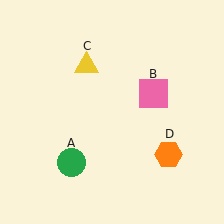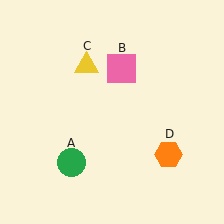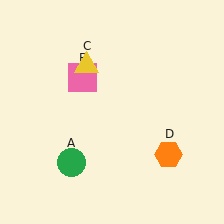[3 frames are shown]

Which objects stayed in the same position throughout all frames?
Green circle (object A) and yellow triangle (object C) and orange hexagon (object D) remained stationary.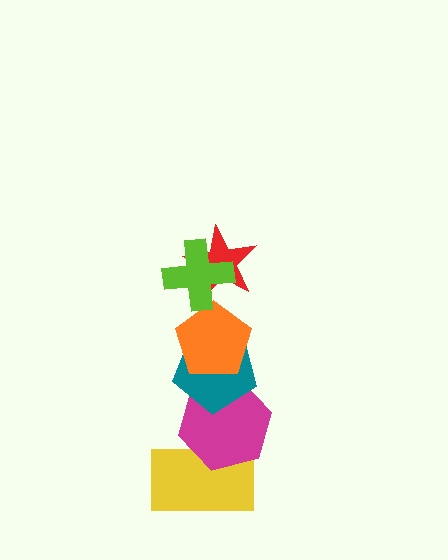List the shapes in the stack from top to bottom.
From top to bottom: the lime cross, the red star, the orange pentagon, the teal pentagon, the magenta hexagon, the yellow rectangle.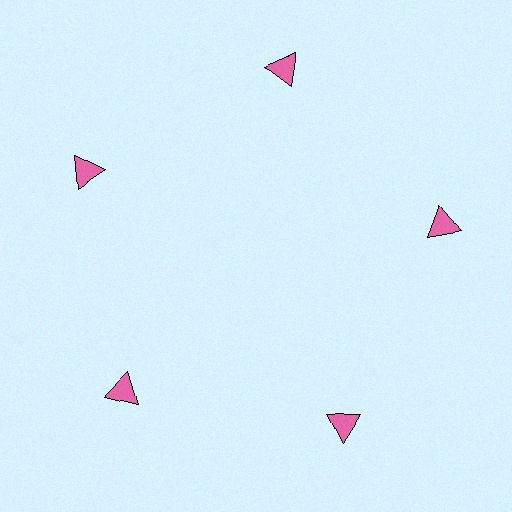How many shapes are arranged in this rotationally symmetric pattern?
There are 5 shapes, arranged in 5 groups of 1.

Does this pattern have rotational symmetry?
Yes, this pattern has 5-fold rotational symmetry. It looks the same after rotating 72 degrees around the center.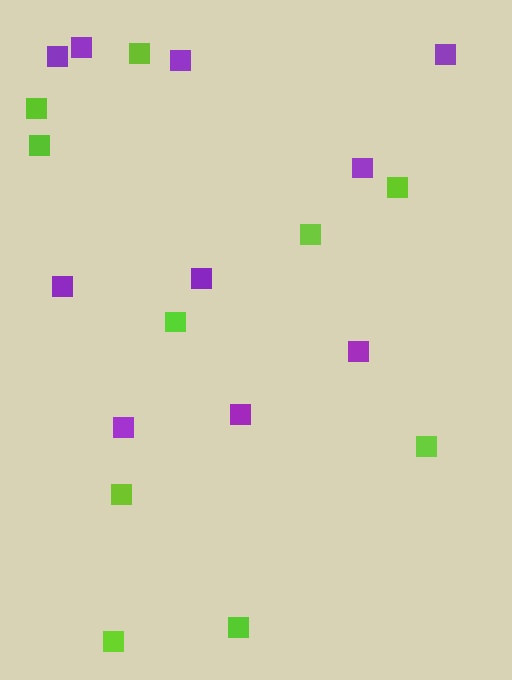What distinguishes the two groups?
There are 2 groups: one group of purple squares (10) and one group of lime squares (10).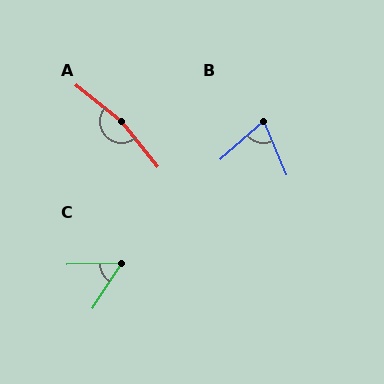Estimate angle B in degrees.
Approximately 72 degrees.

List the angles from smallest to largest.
C (56°), B (72°), A (168°).